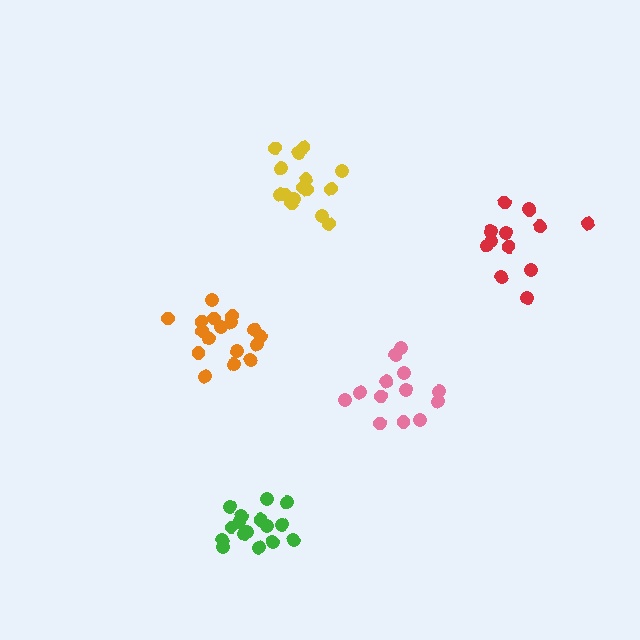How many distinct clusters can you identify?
There are 5 distinct clusters.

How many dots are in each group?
Group 1: 13 dots, Group 2: 15 dots, Group 3: 17 dots, Group 4: 16 dots, Group 5: 13 dots (74 total).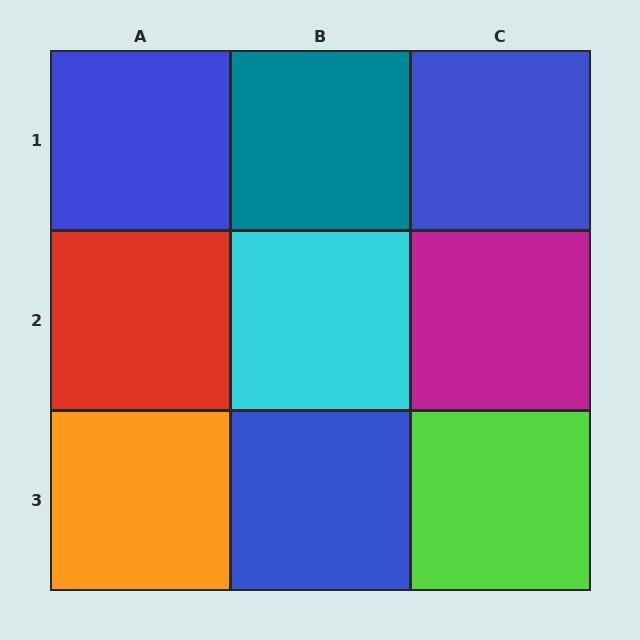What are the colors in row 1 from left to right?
Blue, teal, blue.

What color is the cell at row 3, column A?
Orange.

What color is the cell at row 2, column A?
Red.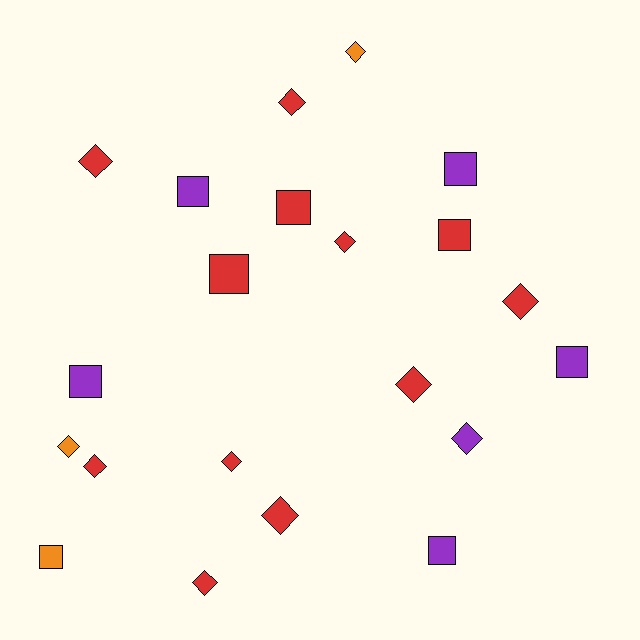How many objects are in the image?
There are 21 objects.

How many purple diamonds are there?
There is 1 purple diamond.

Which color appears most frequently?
Red, with 12 objects.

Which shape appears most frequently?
Diamond, with 12 objects.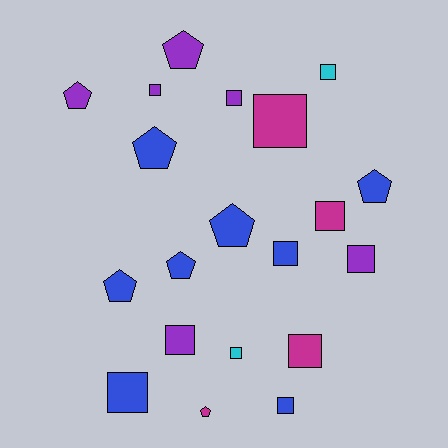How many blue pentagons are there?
There are 5 blue pentagons.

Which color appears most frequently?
Blue, with 8 objects.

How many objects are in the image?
There are 20 objects.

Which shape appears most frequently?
Square, with 12 objects.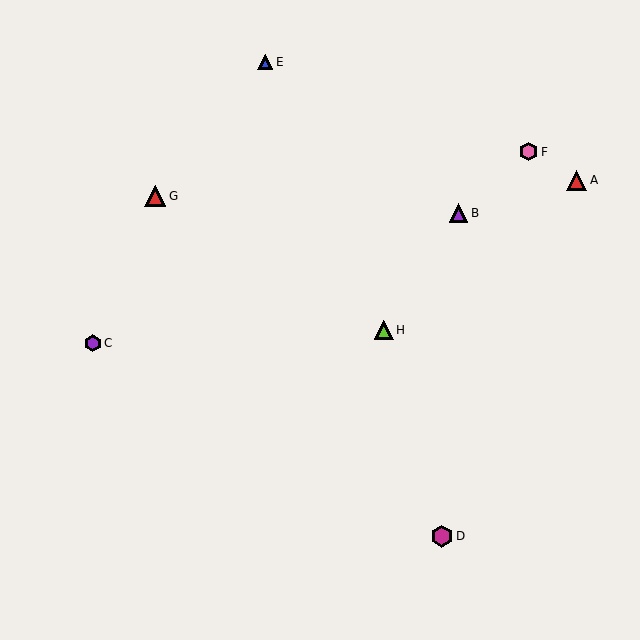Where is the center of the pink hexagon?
The center of the pink hexagon is at (529, 152).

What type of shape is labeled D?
Shape D is a magenta hexagon.